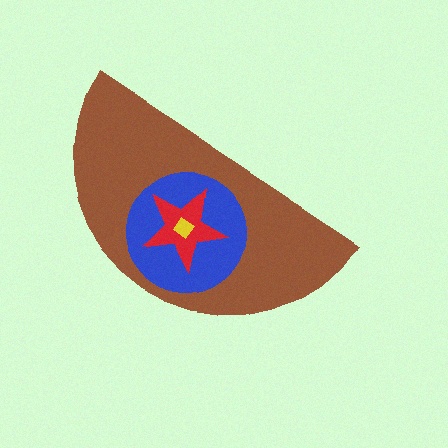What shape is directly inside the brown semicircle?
The blue circle.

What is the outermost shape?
The brown semicircle.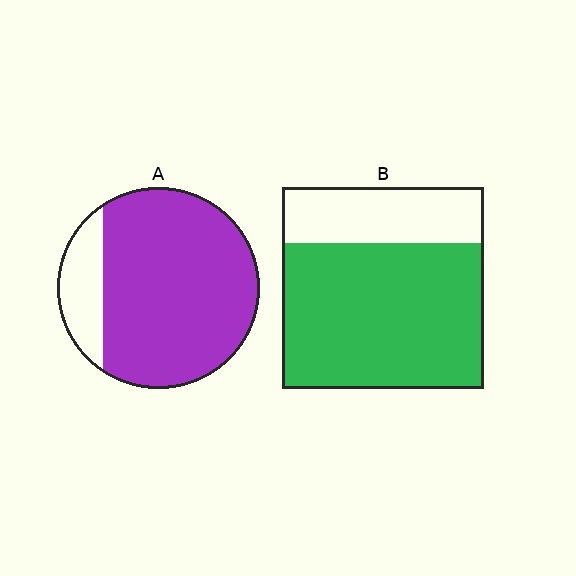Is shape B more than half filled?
Yes.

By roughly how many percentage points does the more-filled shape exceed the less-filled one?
By roughly 10 percentage points (A over B).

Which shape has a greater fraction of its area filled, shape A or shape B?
Shape A.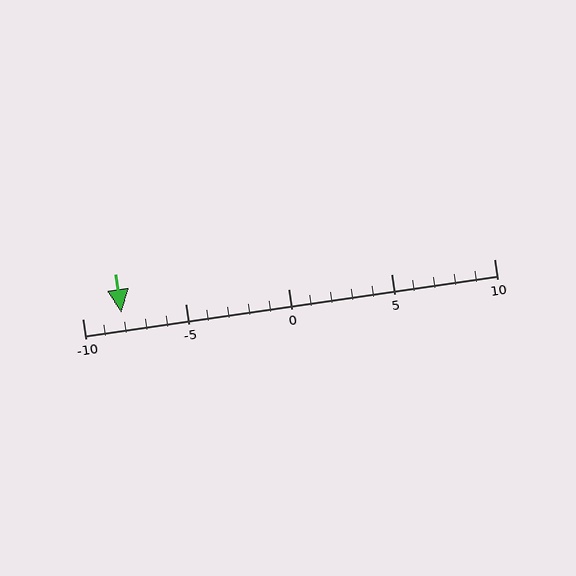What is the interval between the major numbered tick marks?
The major tick marks are spaced 5 units apart.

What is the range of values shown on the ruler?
The ruler shows values from -10 to 10.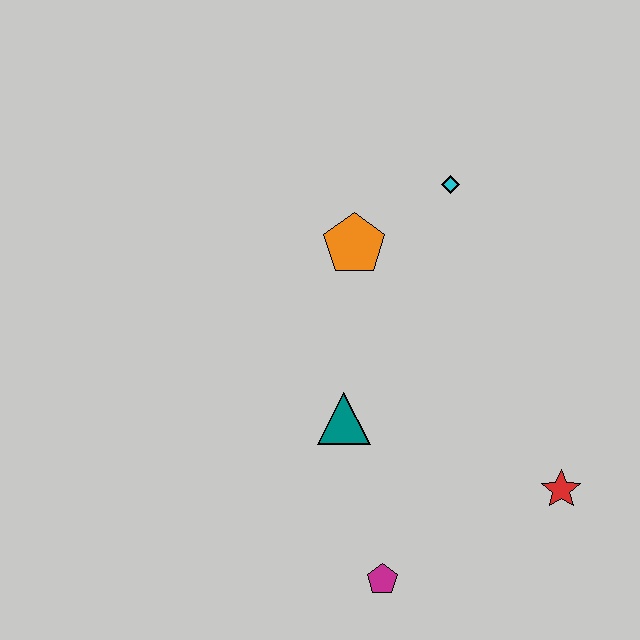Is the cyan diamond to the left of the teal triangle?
No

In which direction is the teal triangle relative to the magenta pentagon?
The teal triangle is above the magenta pentagon.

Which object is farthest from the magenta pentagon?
The cyan diamond is farthest from the magenta pentagon.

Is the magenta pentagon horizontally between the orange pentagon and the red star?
Yes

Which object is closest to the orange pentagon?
The cyan diamond is closest to the orange pentagon.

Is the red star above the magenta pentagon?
Yes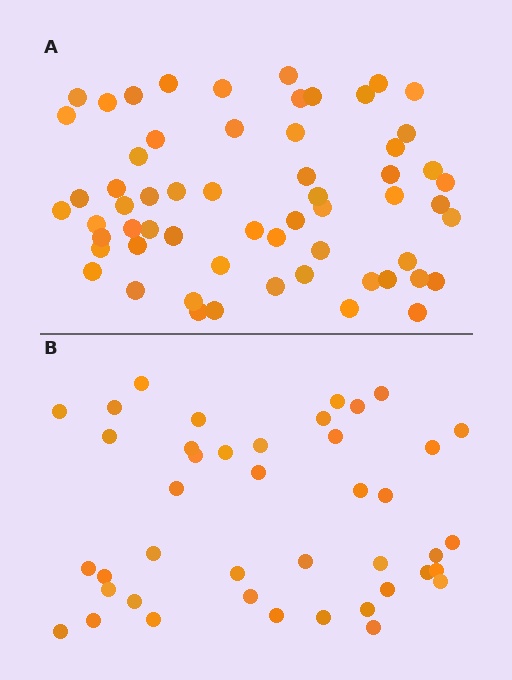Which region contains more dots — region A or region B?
Region A (the top region) has more dots.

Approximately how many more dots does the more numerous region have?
Region A has approximately 20 more dots than region B.